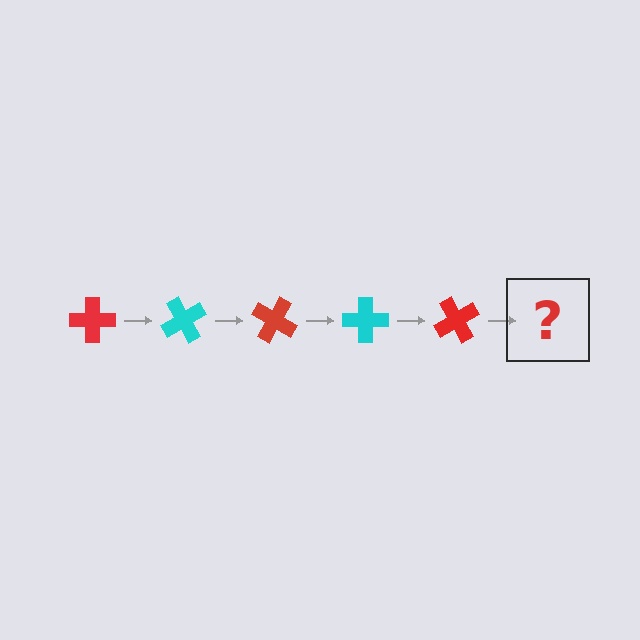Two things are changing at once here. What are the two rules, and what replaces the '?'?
The two rules are that it rotates 60 degrees each step and the color cycles through red and cyan. The '?' should be a cyan cross, rotated 300 degrees from the start.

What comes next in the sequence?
The next element should be a cyan cross, rotated 300 degrees from the start.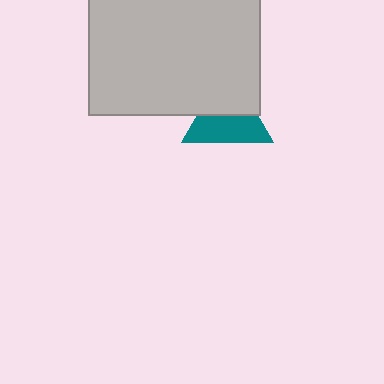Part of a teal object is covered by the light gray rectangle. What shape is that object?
It is a triangle.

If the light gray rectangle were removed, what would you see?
You would see the complete teal triangle.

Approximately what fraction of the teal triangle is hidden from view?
Roughly 43% of the teal triangle is hidden behind the light gray rectangle.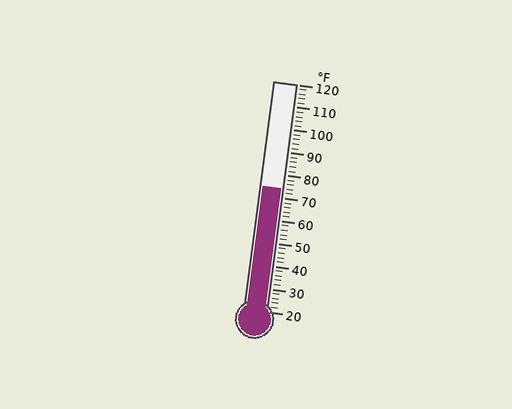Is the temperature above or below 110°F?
The temperature is below 110°F.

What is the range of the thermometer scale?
The thermometer scale ranges from 20°F to 120°F.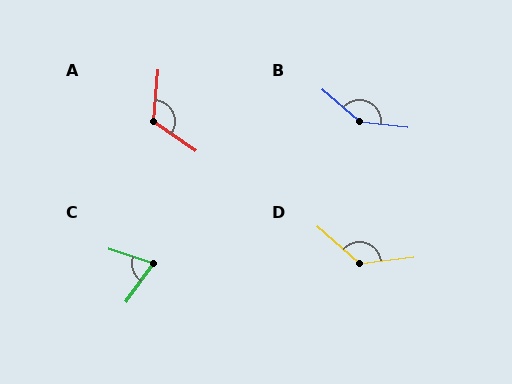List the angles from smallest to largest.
C (73°), A (120°), D (133°), B (146°).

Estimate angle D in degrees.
Approximately 133 degrees.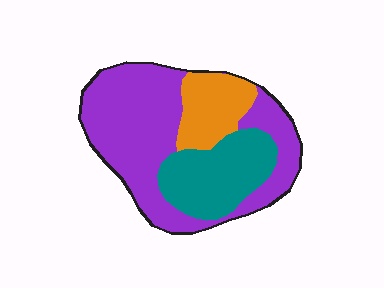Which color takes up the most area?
Purple, at roughly 55%.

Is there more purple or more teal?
Purple.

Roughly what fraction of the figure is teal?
Teal takes up between a sixth and a third of the figure.